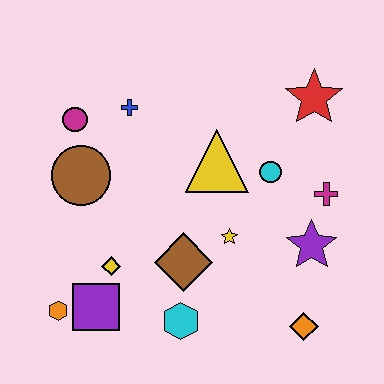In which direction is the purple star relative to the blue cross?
The purple star is to the right of the blue cross.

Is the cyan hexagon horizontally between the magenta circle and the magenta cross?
Yes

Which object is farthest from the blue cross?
The orange diamond is farthest from the blue cross.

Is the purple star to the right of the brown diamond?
Yes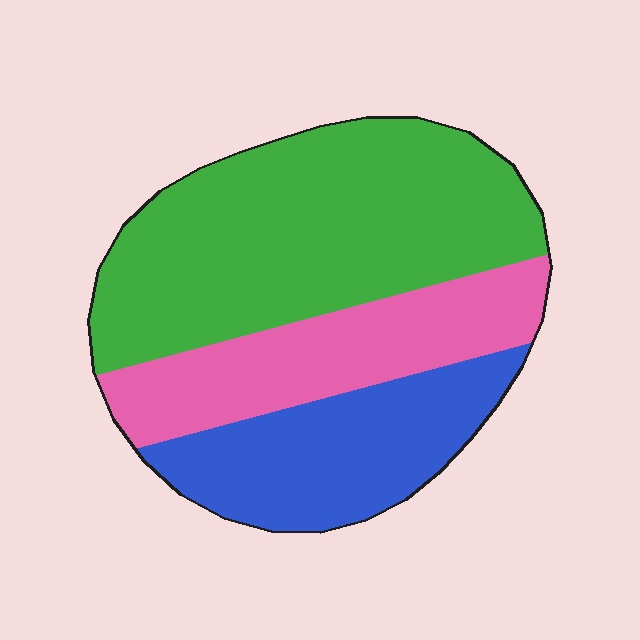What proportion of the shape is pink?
Pink covers 25% of the shape.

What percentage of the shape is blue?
Blue takes up about one quarter (1/4) of the shape.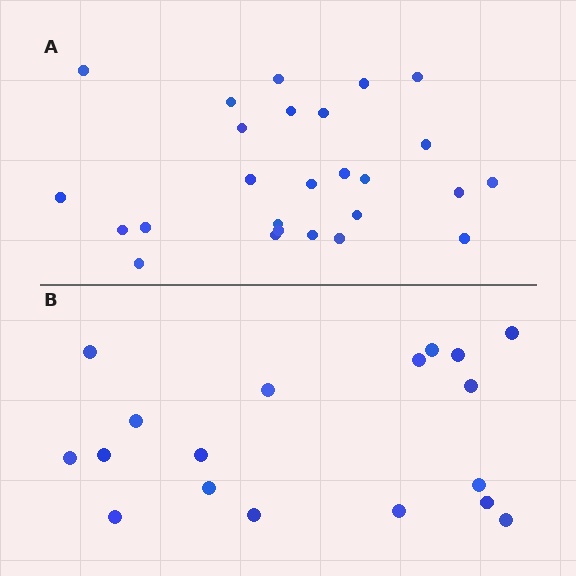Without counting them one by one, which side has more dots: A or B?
Region A (the top region) has more dots.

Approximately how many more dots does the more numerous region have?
Region A has roughly 8 or so more dots than region B.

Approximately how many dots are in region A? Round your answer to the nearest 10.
About 30 dots. (The exact count is 26, which rounds to 30.)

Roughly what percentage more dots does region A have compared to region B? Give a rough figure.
About 45% more.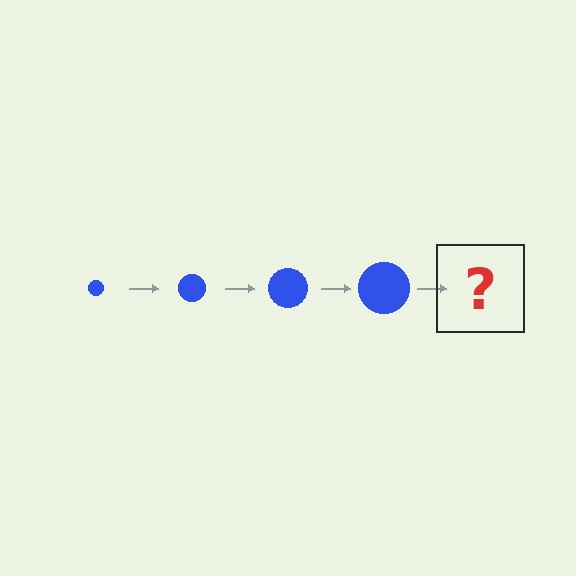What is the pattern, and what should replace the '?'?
The pattern is that the circle gets progressively larger each step. The '?' should be a blue circle, larger than the previous one.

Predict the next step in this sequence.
The next step is a blue circle, larger than the previous one.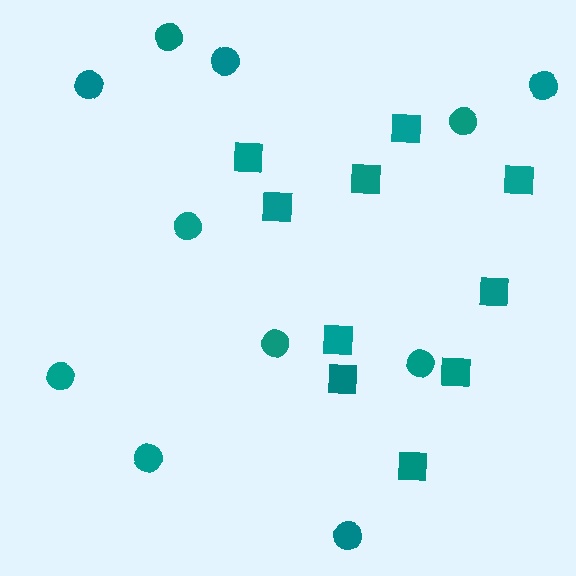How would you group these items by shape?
There are 2 groups: one group of circles (11) and one group of squares (10).